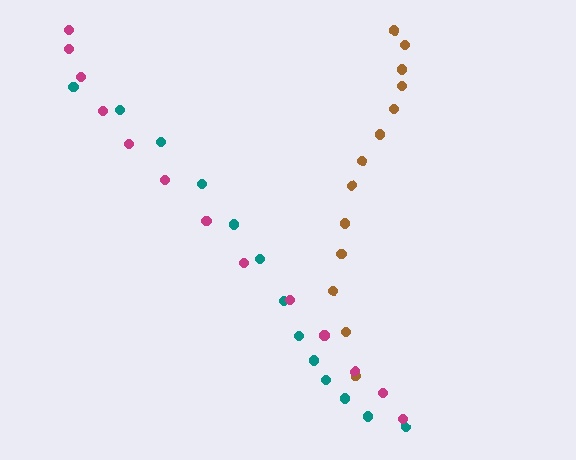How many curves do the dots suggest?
There are 3 distinct paths.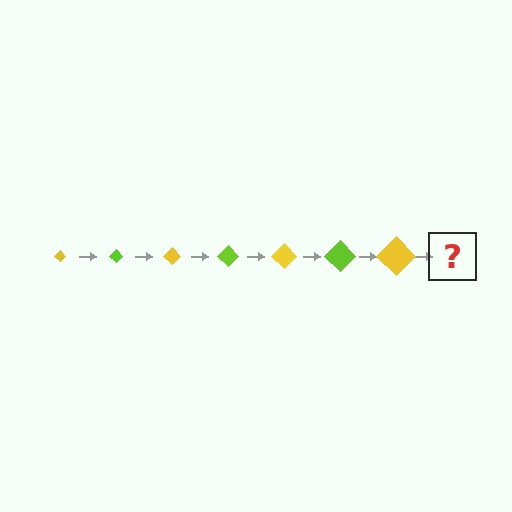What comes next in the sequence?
The next element should be a lime diamond, larger than the previous one.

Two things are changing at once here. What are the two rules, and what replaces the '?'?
The two rules are that the diamond grows larger each step and the color cycles through yellow and lime. The '?' should be a lime diamond, larger than the previous one.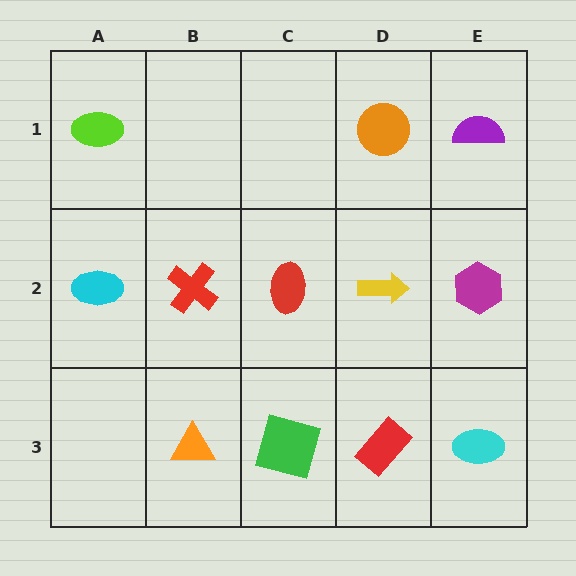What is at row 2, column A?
A cyan ellipse.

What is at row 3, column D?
A red rectangle.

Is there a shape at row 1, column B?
No, that cell is empty.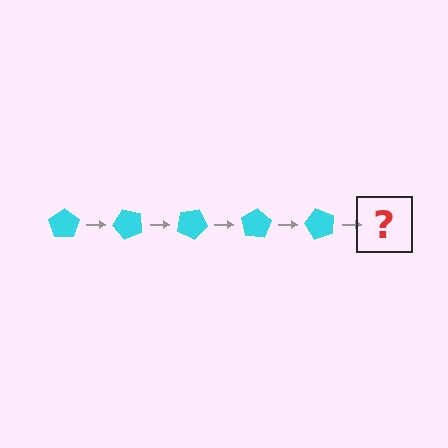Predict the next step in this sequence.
The next step is a cyan pentagon rotated 250 degrees.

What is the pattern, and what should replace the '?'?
The pattern is that the pentagon rotates 50 degrees each step. The '?' should be a cyan pentagon rotated 250 degrees.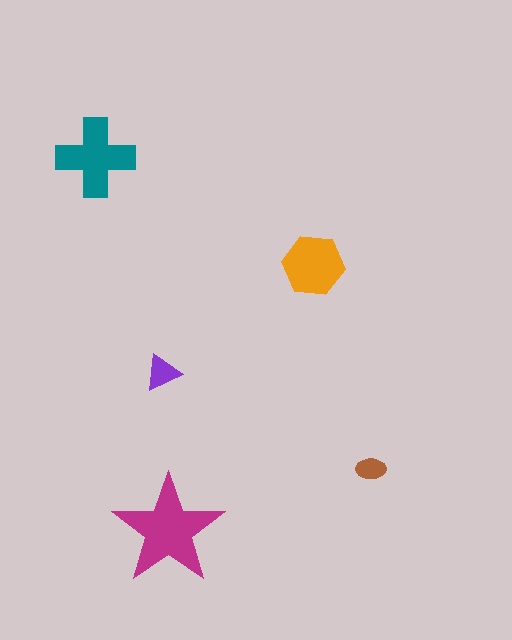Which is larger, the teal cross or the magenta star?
The magenta star.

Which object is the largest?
The magenta star.